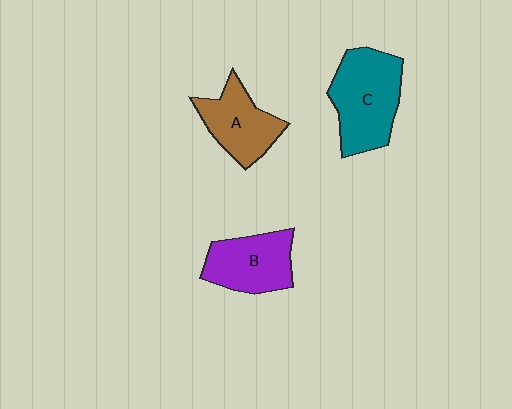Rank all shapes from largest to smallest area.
From largest to smallest: C (teal), B (purple), A (brown).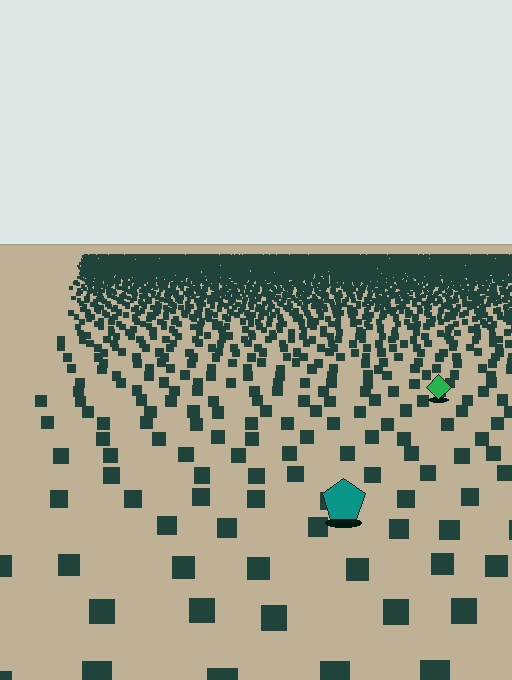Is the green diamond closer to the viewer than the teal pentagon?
No. The teal pentagon is closer — you can tell from the texture gradient: the ground texture is coarser near it.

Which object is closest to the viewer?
The teal pentagon is closest. The texture marks near it are larger and more spread out.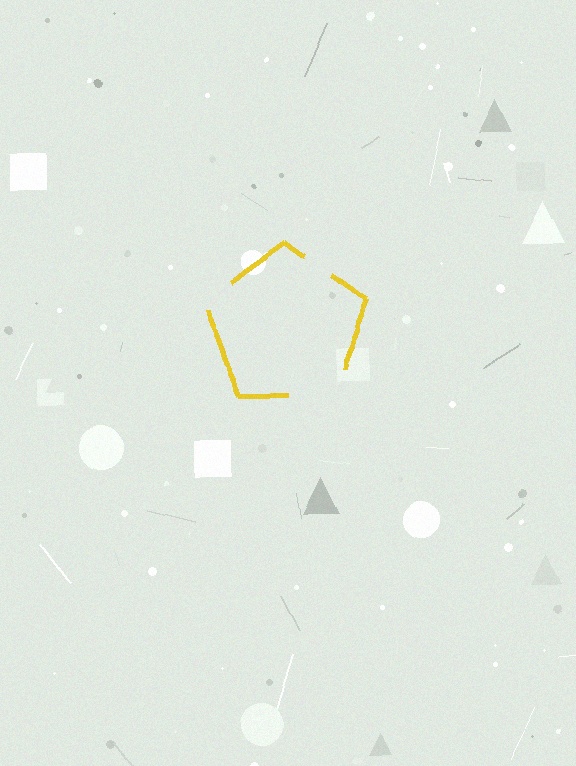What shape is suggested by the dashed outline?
The dashed outline suggests a pentagon.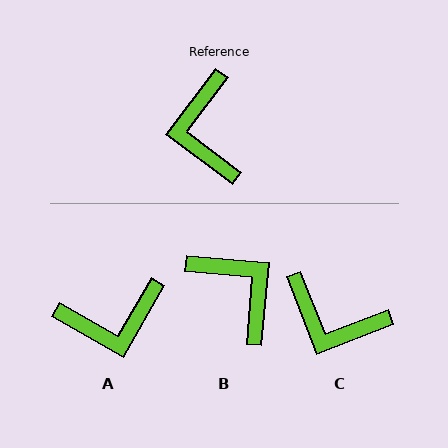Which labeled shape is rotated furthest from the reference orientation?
B, about 148 degrees away.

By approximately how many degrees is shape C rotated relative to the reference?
Approximately 58 degrees counter-clockwise.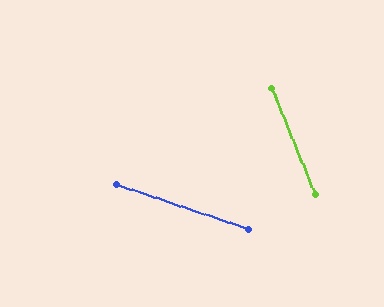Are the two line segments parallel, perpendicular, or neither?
Neither parallel nor perpendicular — they differ by about 49°.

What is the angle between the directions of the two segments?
Approximately 49 degrees.